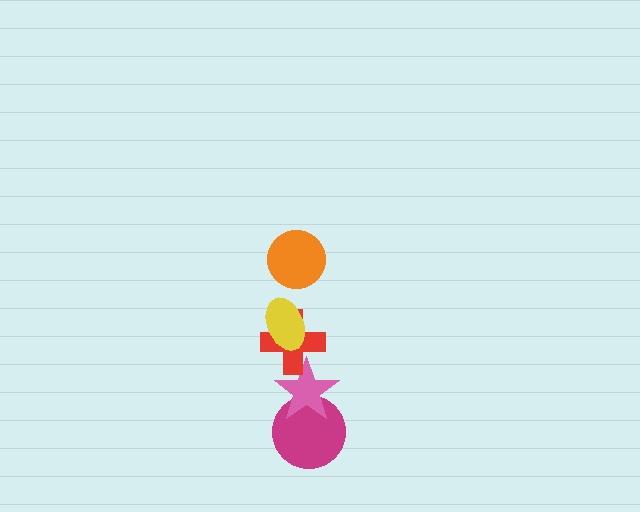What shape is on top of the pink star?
The red cross is on top of the pink star.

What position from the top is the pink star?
The pink star is 4th from the top.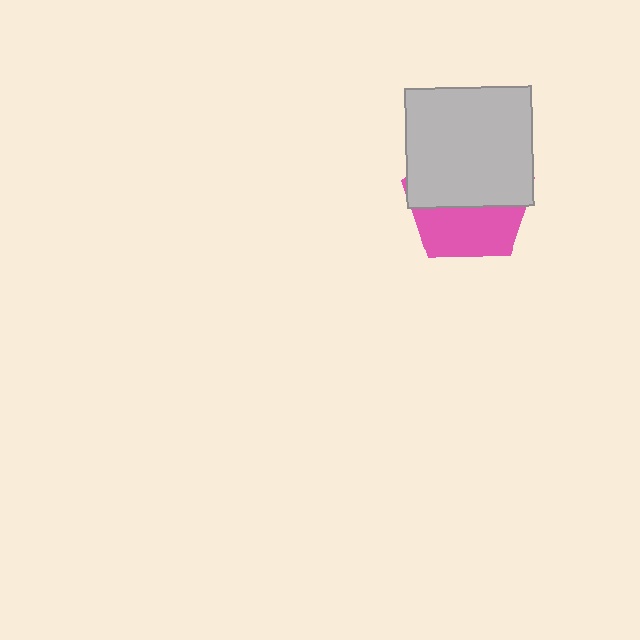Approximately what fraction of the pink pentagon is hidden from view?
Roughly 59% of the pink pentagon is hidden behind the light gray rectangle.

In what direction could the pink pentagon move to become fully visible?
The pink pentagon could move down. That would shift it out from behind the light gray rectangle entirely.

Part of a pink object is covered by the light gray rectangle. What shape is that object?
It is a pentagon.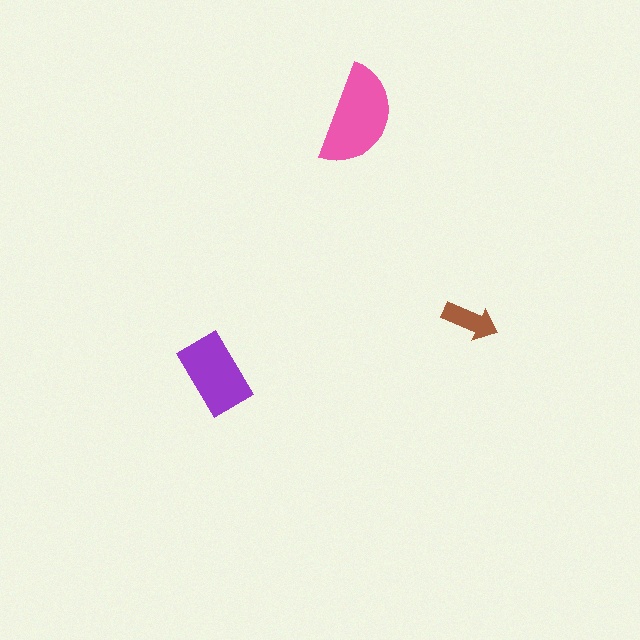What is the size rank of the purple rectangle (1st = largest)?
2nd.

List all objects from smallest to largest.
The brown arrow, the purple rectangle, the pink semicircle.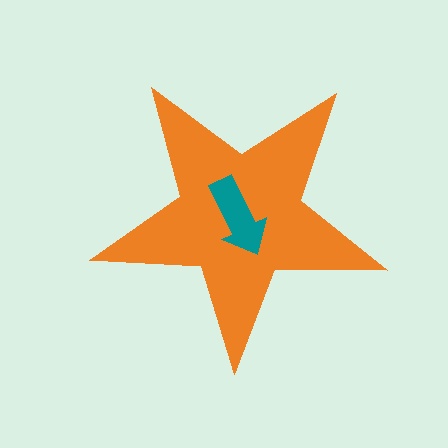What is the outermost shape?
The orange star.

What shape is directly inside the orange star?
The teal arrow.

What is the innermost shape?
The teal arrow.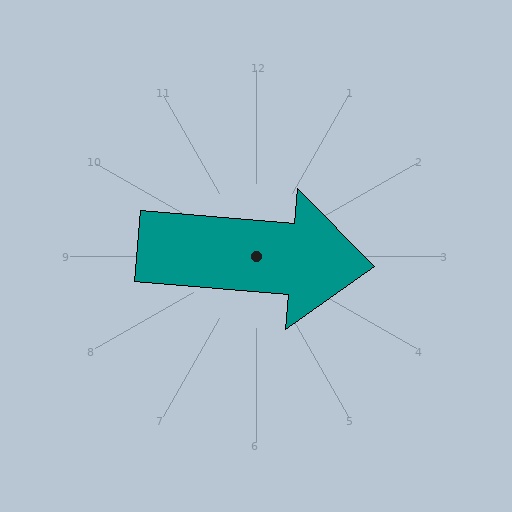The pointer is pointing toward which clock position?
Roughly 3 o'clock.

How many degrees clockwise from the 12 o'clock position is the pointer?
Approximately 95 degrees.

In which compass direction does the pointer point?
East.